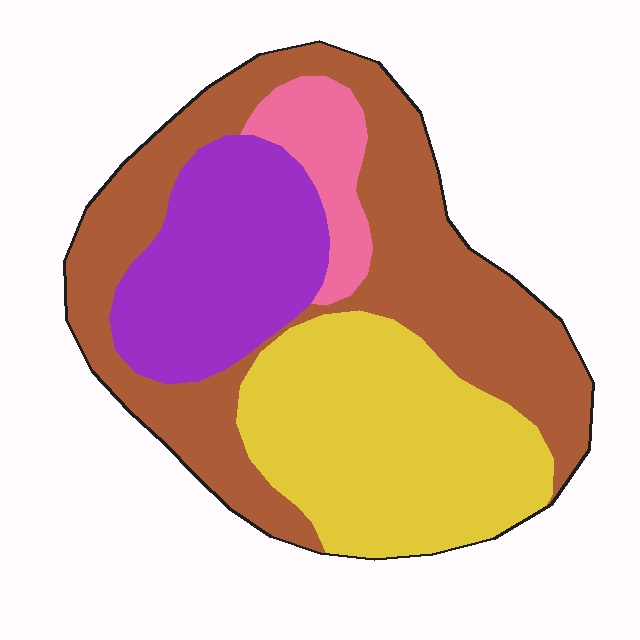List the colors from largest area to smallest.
From largest to smallest: brown, yellow, purple, pink.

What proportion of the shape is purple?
Purple covers about 20% of the shape.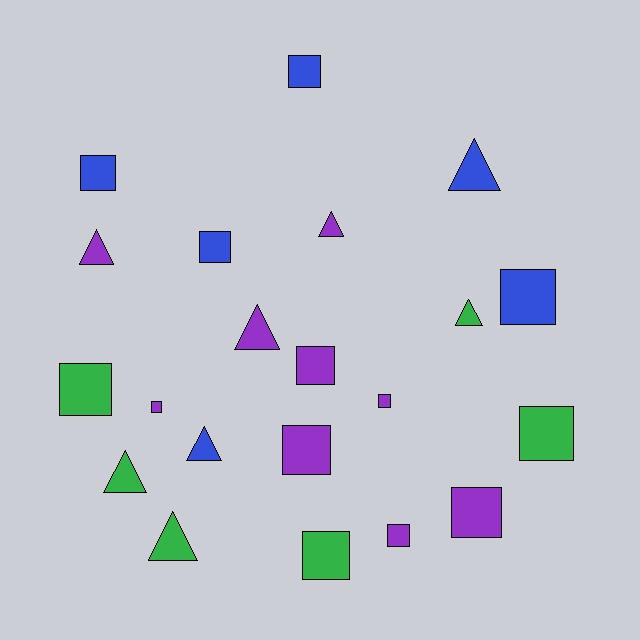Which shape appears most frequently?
Square, with 13 objects.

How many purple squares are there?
There are 6 purple squares.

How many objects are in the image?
There are 21 objects.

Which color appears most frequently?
Purple, with 9 objects.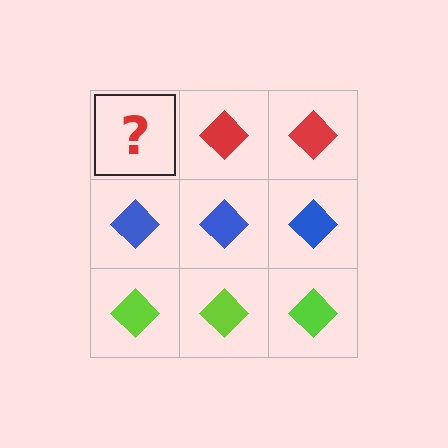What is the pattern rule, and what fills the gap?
The rule is that each row has a consistent color. The gap should be filled with a red diamond.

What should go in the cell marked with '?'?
The missing cell should contain a red diamond.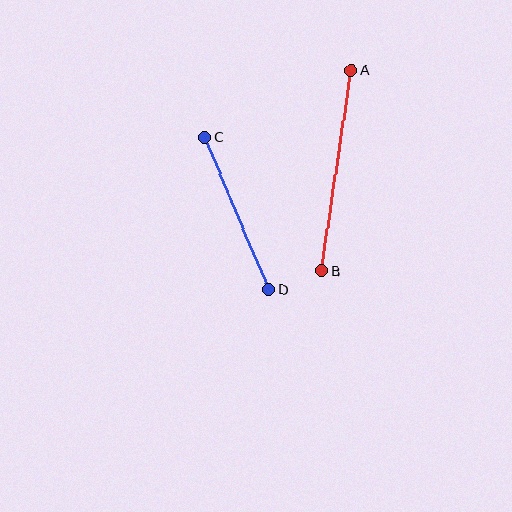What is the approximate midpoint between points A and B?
The midpoint is at approximately (336, 170) pixels.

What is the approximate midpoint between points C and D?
The midpoint is at approximately (237, 213) pixels.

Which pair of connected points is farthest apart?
Points A and B are farthest apart.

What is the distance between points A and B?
The distance is approximately 203 pixels.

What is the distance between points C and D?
The distance is approximately 165 pixels.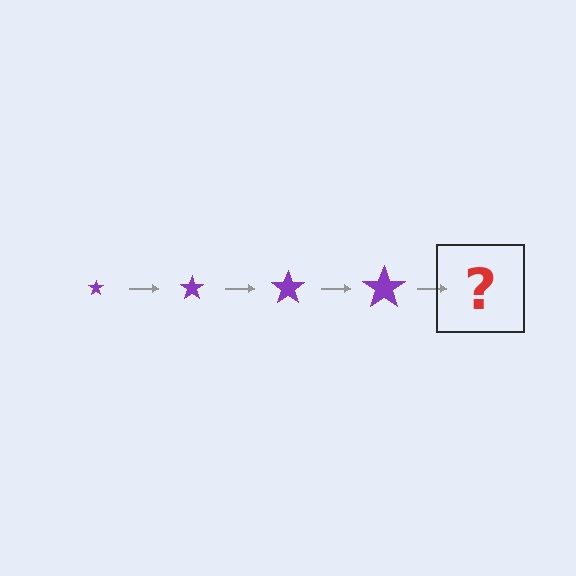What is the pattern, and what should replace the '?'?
The pattern is that the star gets progressively larger each step. The '?' should be a purple star, larger than the previous one.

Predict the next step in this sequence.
The next step is a purple star, larger than the previous one.